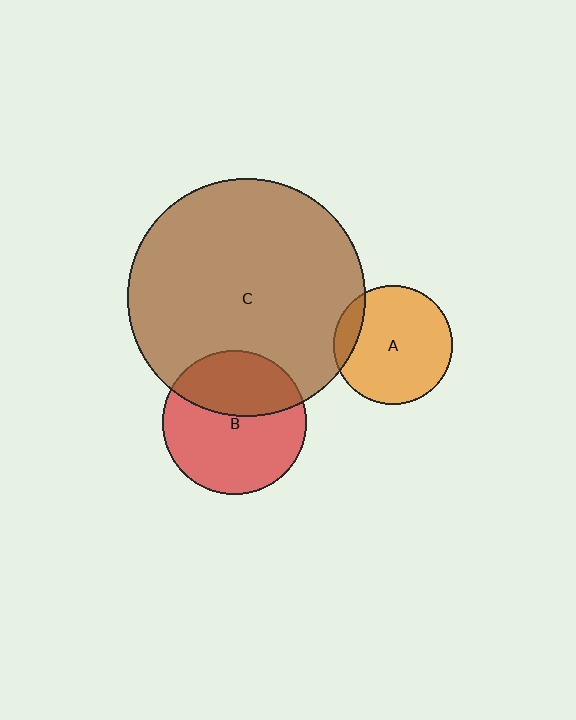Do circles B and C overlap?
Yes.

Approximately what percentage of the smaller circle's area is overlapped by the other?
Approximately 40%.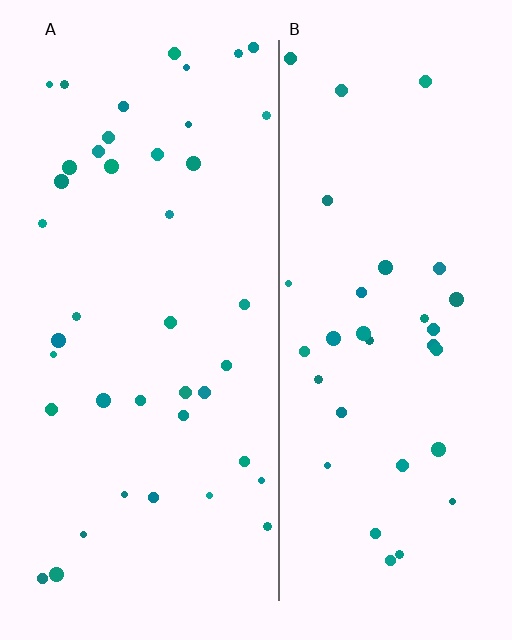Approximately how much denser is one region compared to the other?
Approximately 1.2× — region A over region B.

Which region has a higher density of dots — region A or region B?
A (the left).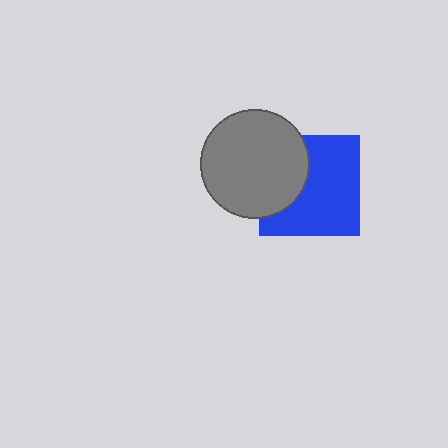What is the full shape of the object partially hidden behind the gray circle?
The partially hidden object is a blue square.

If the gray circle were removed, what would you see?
You would see the complete blue square.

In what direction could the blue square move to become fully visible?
The blue square could move right. That would shift it out from behind the gray circle entirely.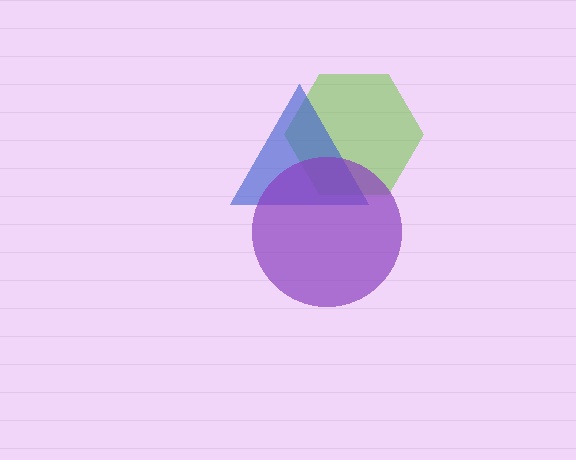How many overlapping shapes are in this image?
There are 3 overlapping shapes in the image.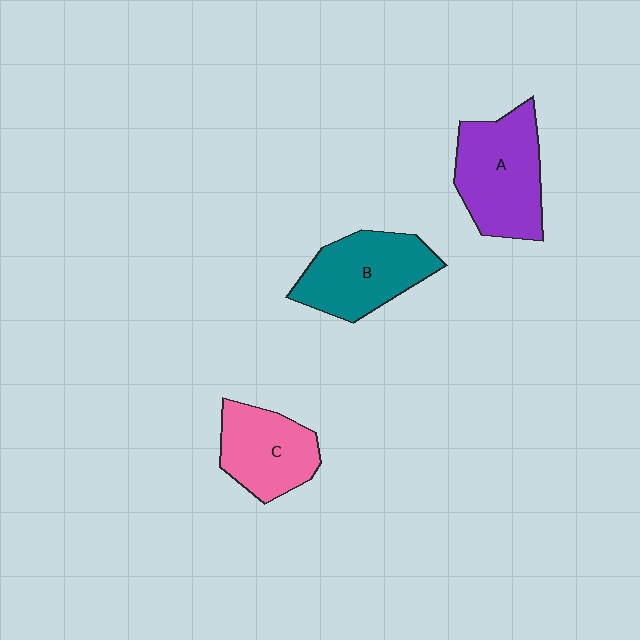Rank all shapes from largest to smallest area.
From largest to smallest: A (purple), B (teal), C (pink).